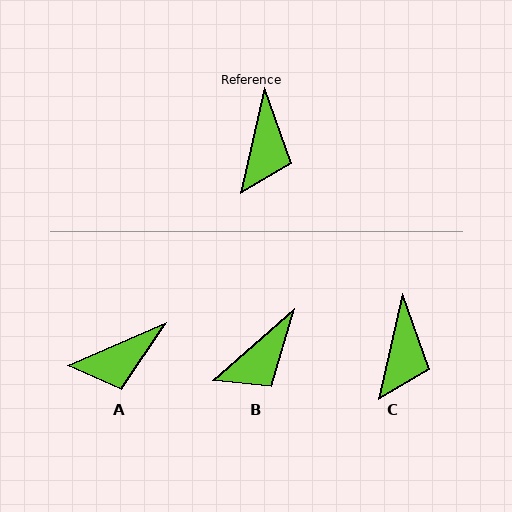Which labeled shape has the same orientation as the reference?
C.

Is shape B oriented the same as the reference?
No, it is off by about 36 degrees.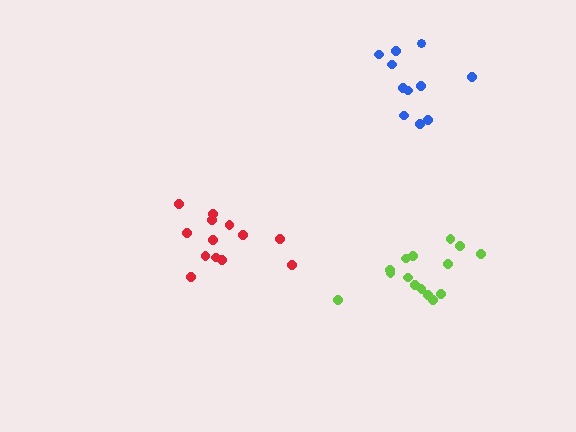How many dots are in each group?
Group 1: 11 dots, Group 2: 13 dots, Group 3: 15 dots (39 total).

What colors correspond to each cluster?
The clusters are colored: blue, red, lime.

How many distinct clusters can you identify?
There are 3 distinct clusters.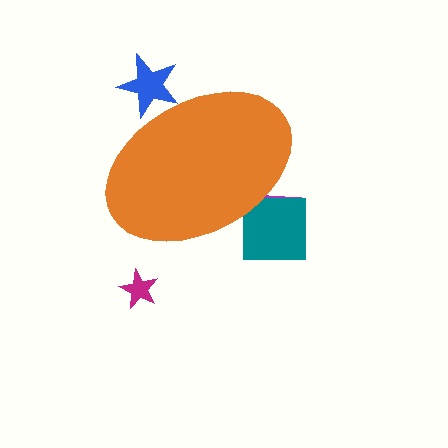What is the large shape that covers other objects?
An orange ellipse.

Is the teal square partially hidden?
Yes, the teal square is partially hidden behind the orange ellipse.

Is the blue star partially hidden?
Yes, the blue star is partially hidden behind the orange ellipse.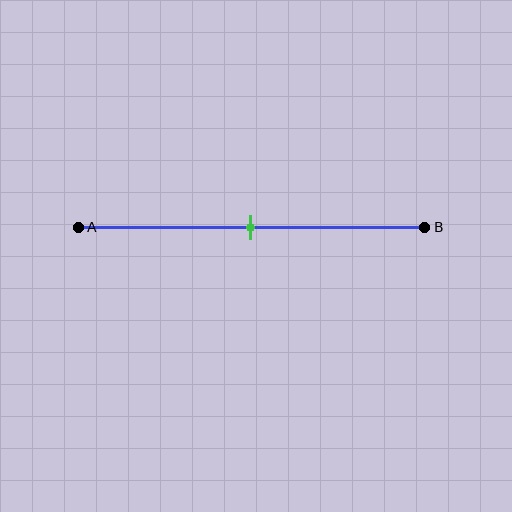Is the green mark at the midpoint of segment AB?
Yes, the mark is approximately at the midpoint.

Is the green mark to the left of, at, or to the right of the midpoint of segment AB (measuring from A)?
The green mark is approximately at the midpoint of segment AB.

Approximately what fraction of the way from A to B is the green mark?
The green mark is approximately 50% of the way from A to B.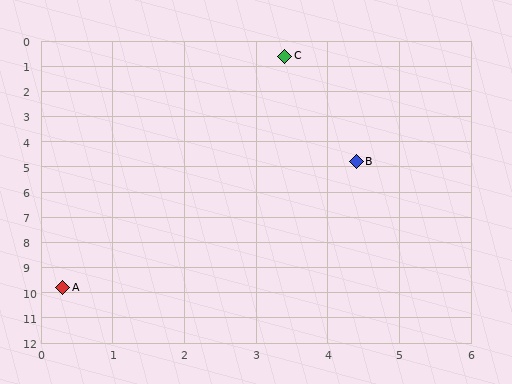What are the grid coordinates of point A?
Point A is at approximately (0.3, 9.8).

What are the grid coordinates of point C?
Point C is at approximately (3.4, 0.6).